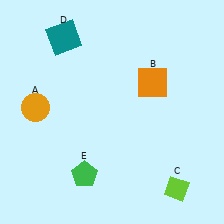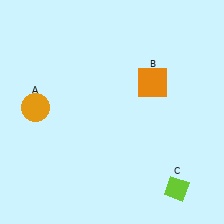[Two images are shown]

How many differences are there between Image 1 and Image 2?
There are 2 differences between the two images.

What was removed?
The teal square (D), the green pentagon (E) were removed in Image 2.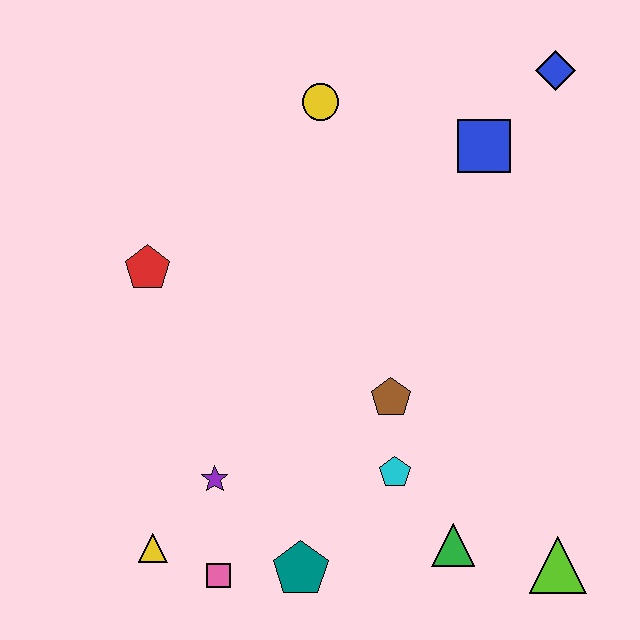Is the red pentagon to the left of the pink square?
Yes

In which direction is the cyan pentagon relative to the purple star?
The cyan pentagon is to the right of the purple star.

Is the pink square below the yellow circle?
Yes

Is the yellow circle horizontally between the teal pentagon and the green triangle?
Yes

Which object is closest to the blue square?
The blue diamond is closest to the blue square.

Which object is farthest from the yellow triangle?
The blue diamond is farthest from the yellow triangle.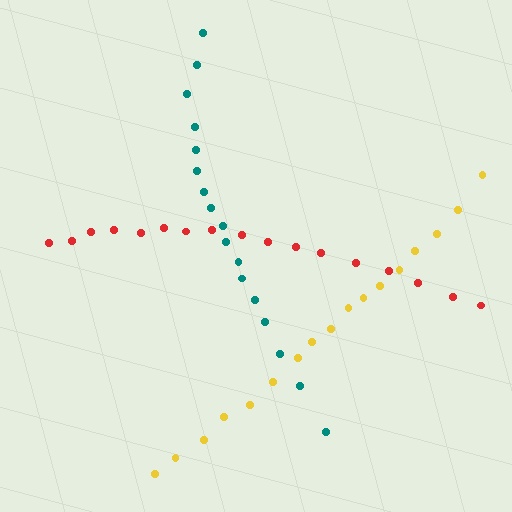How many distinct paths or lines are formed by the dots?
There are 3 distinct paths.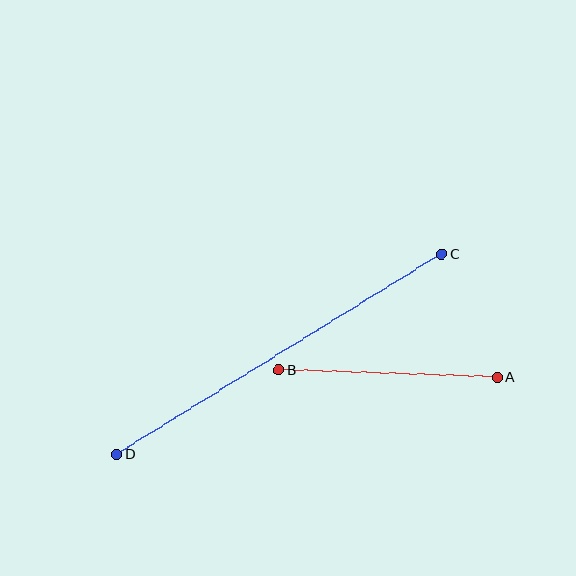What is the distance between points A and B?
The distance is approximately 219 pixels.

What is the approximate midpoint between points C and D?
The midpoint is at approximately (279, 354) pixels.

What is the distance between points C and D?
The distance is approximately 382 pixels.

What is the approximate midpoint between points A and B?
The midpoint is at approximately (388, 374) pixels.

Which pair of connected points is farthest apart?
Points C and D are farthest apart.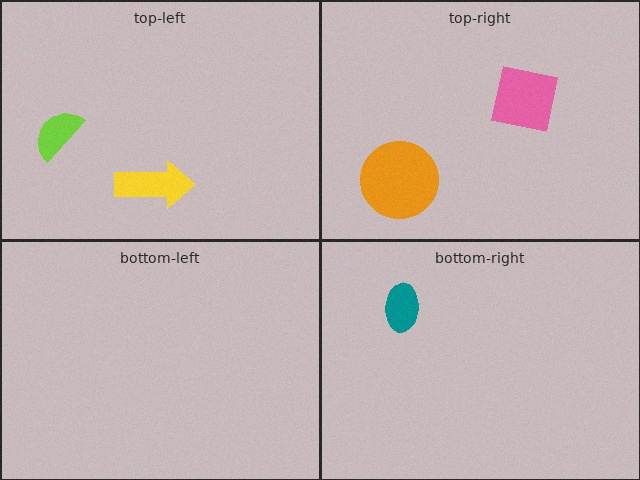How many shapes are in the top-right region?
2.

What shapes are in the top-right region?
The pink square, the orange circle.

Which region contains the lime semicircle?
The top-left region.